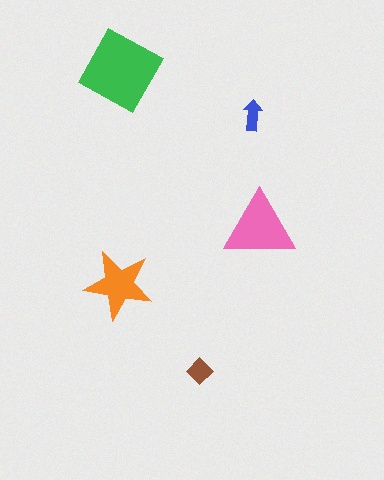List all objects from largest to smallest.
The green square, the pink triangle, the orange star, the brown diamond, the blue arrow.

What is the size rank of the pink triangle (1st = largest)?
2nd.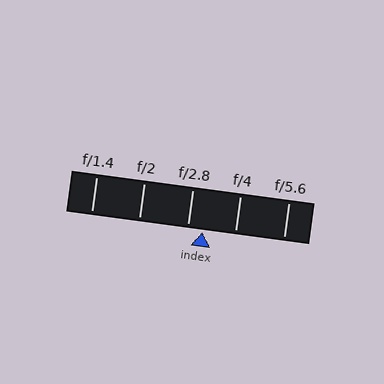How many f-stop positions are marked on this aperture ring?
There are 5 f-stop positions marked.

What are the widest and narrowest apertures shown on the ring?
The widest aperture shown is f/1.4 and the narrowest is f/5.6.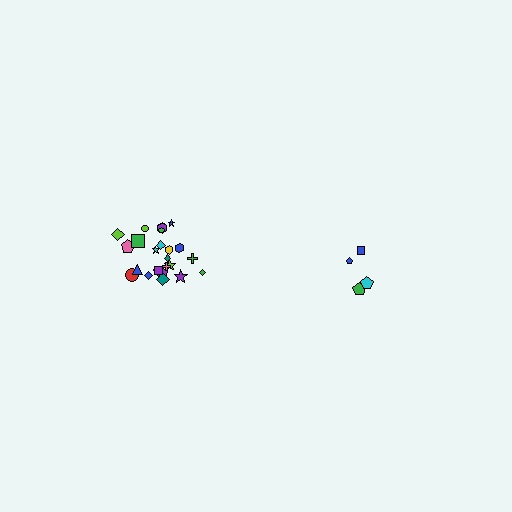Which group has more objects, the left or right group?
The left group.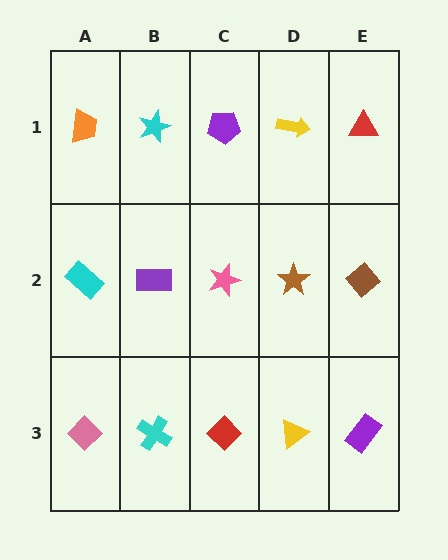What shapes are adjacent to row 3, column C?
A pink star (row 2, column C), a cyan cross (row 3, column B), a yellow triangle (row 3, column D).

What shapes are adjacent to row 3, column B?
A purple rectangle (row 2, column B), a pink diamond (row 3, column A), a red diamond (row 3, column C).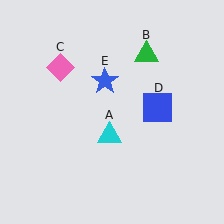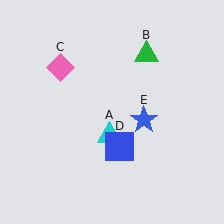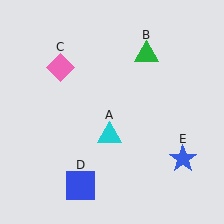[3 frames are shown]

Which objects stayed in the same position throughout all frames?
Cyan triangle (object A) and green triangle (object B) and pink diamond (object C) remained stationary.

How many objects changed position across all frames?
2 objects changed position: blue square (object D), blue star (object E).